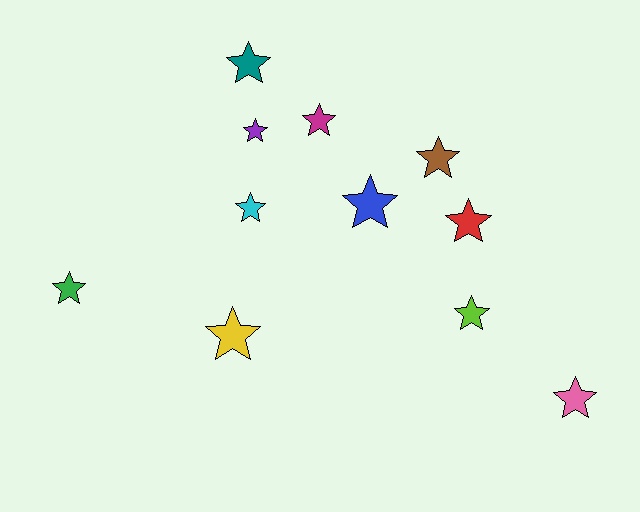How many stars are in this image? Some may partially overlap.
There are 11 stars.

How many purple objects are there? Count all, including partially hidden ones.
There is 1 purple object.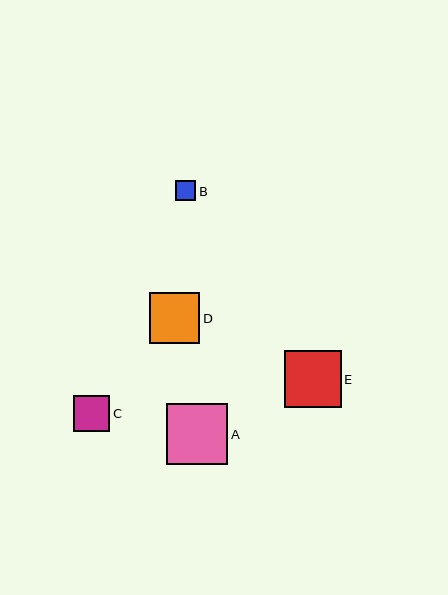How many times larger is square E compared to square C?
Square E is approximately 1.6 times the size of square C.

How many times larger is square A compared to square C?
Square A is approximately 1.7 times the size of square C.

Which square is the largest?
Square A is the largest with a size of approximately 61 pixels.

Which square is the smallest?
Square B is the smallest with a size of approximately 20 pixels.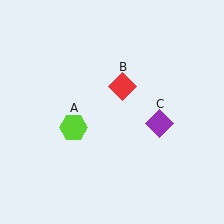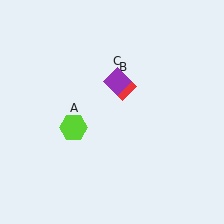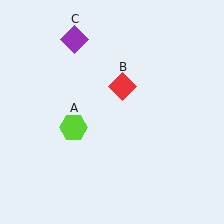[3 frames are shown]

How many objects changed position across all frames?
1 object changed position: purple diamond (object C).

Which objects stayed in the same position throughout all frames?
Lime hexagon (object A) and red diamond (object B) remained stationary.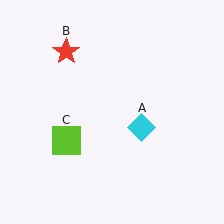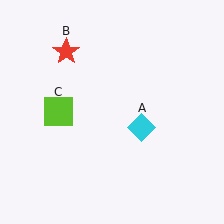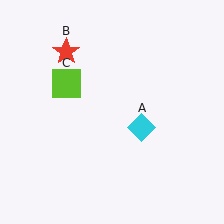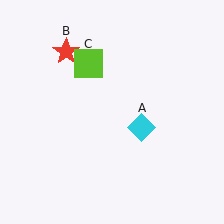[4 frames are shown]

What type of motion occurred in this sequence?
The lime square (object C) rotated clockwise around the center of the scene.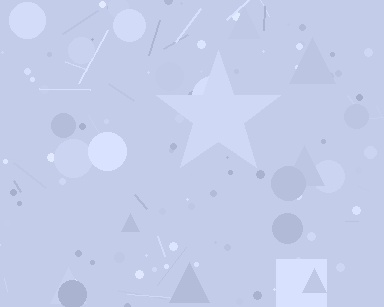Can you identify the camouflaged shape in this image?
The camouflaged shape is a star.